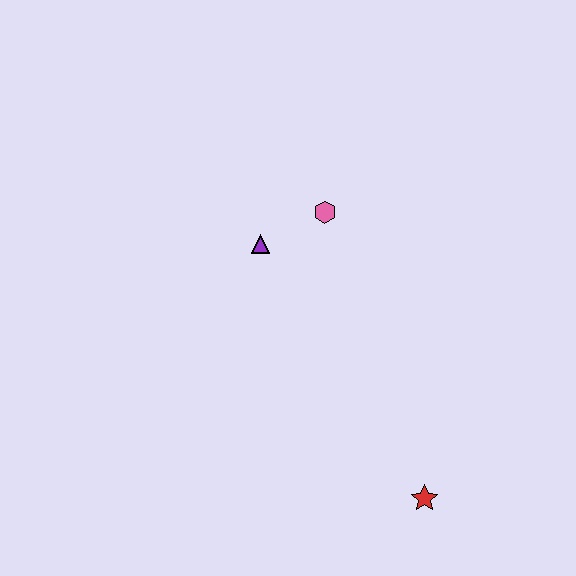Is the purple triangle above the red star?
Yes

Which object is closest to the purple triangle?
The pink hexagon is closest to the purple triangle.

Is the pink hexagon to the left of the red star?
Yes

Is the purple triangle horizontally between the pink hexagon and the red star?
No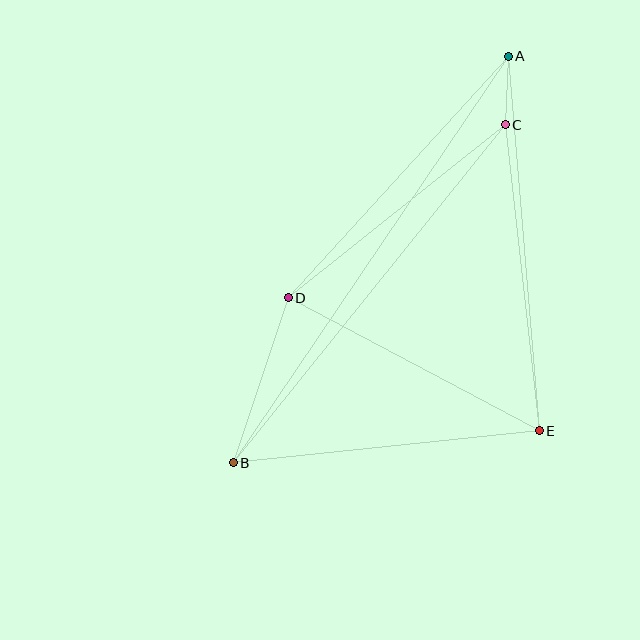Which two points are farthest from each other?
Points A and B are farthest from each other.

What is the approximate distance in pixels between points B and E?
The distance between B and E is approximately 308 pixels.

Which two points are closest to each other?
Points A and C are closest to each other.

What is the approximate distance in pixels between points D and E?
The distance between D and E is approximately 284 pixels.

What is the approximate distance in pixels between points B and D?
The distance between B and D is approximately 174 pixels.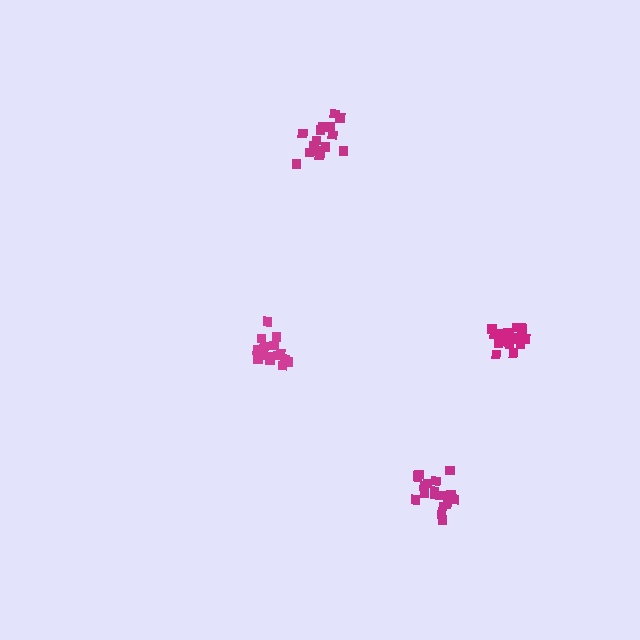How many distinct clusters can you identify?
There are 4 distinct clusters.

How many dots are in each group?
Group 1: 18 dots, Group 2: 17 dots, Group 3: 17 dots, Group 4: 15 dots (67 total).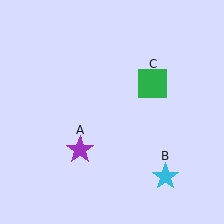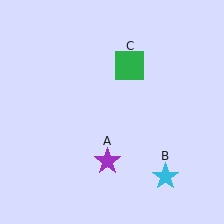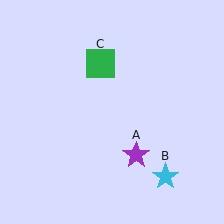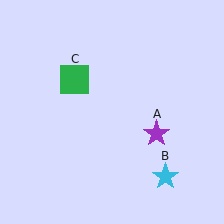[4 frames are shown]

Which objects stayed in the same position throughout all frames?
Cyan star (object B) remained stationary.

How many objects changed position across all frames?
2 objects changed position: purple star (object A), green square (object C).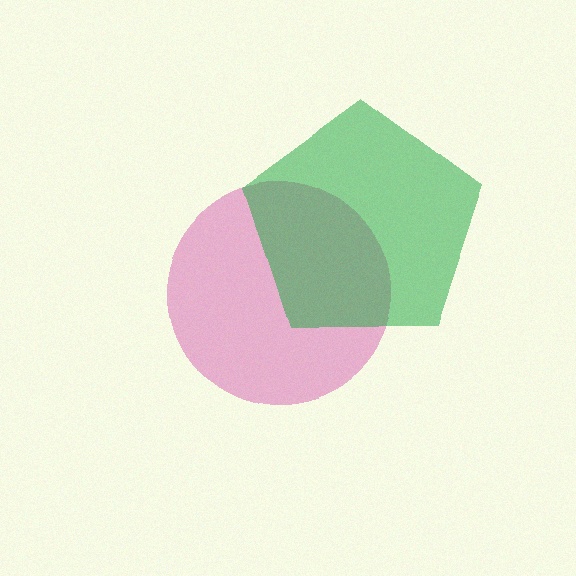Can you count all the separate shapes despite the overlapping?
Yes, there are 2 separate shapes.